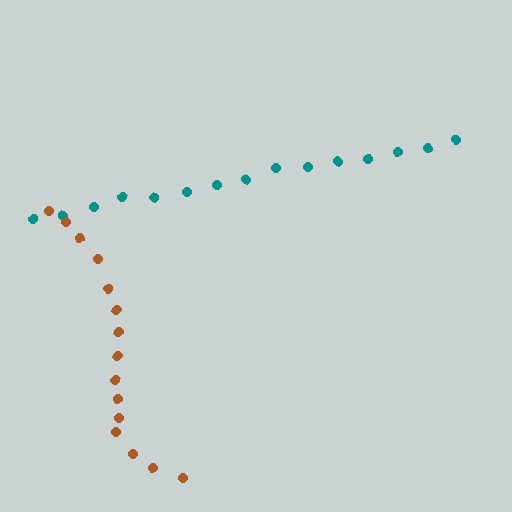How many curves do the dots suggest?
There are 2 distinct paths.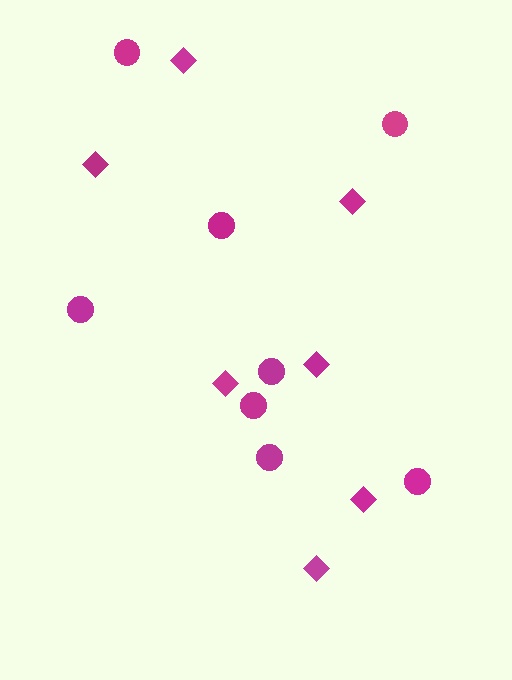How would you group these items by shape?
There are 2 groups: one group of diamonds (7) and one group of circles (8).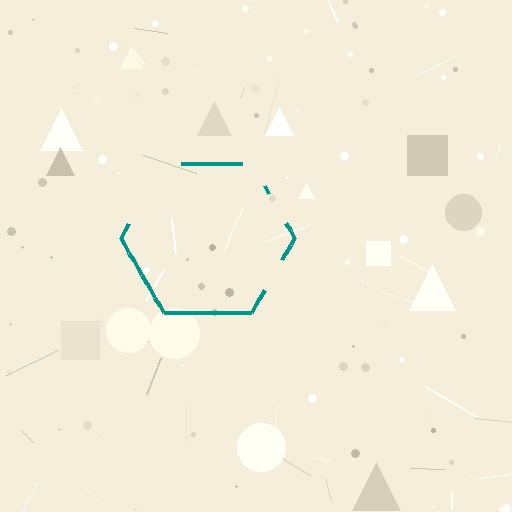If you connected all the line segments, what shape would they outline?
They would outline a hexagon.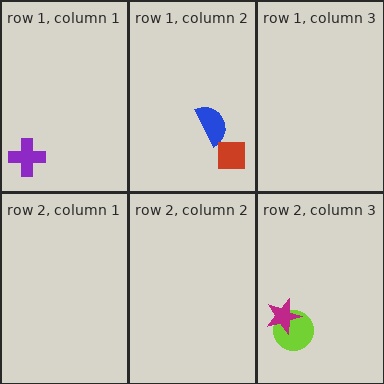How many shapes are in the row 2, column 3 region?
2.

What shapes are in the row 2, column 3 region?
The lime circle, the magenta star.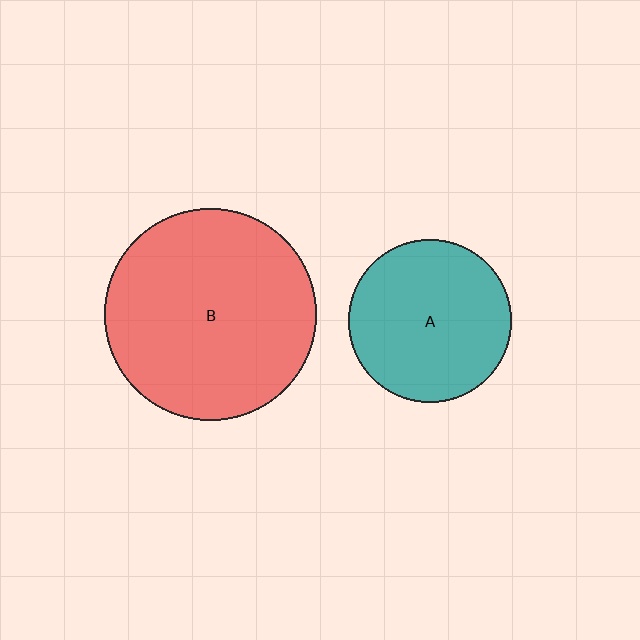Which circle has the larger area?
Circle B (red).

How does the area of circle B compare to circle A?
Approximately 1.7 times.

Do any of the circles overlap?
No, none of the circles overlap.